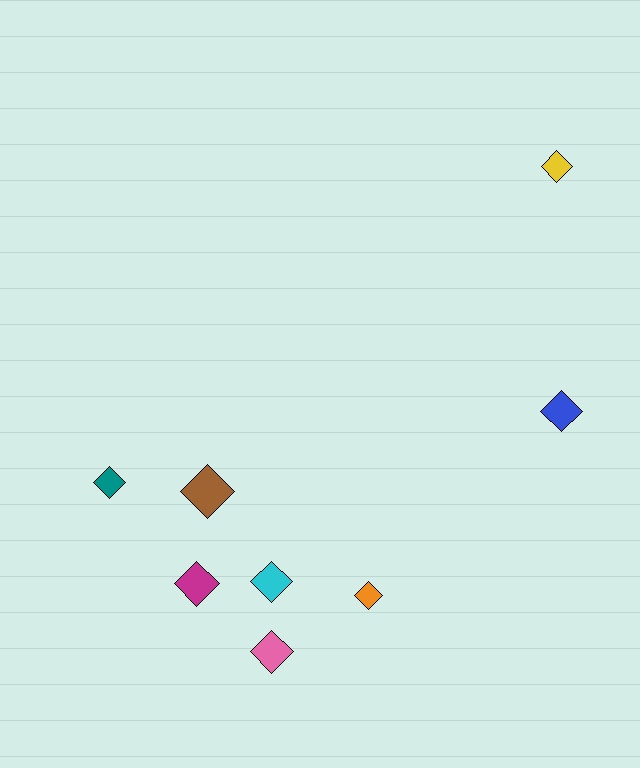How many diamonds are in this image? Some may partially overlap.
There are 8 diamonds.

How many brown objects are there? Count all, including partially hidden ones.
There is 1 brown object.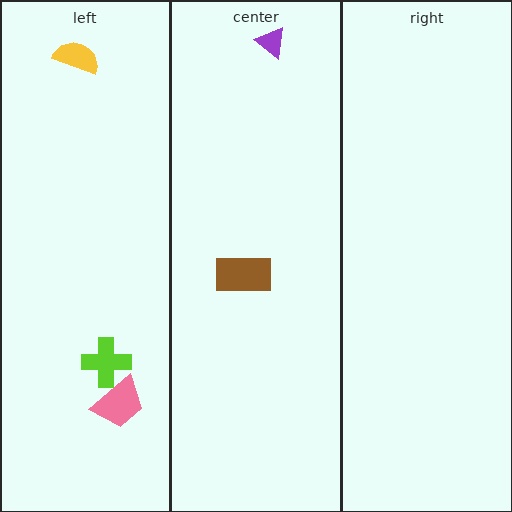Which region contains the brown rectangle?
The center region.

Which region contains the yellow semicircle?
The left region.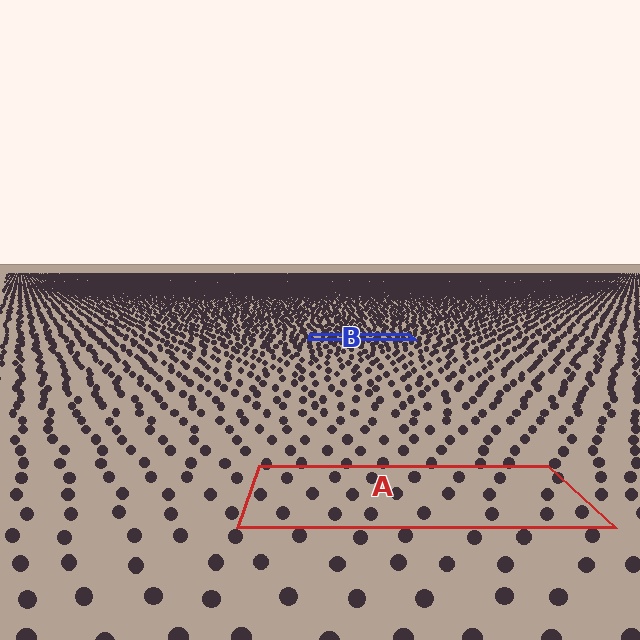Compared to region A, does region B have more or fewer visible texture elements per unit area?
Region B has more texture elements per unit area — they are packed more densely because it is farther away.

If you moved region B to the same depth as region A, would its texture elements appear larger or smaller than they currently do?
They would appear larger. At a closer depth, the same texture elements are projected at a bigger on-screen size.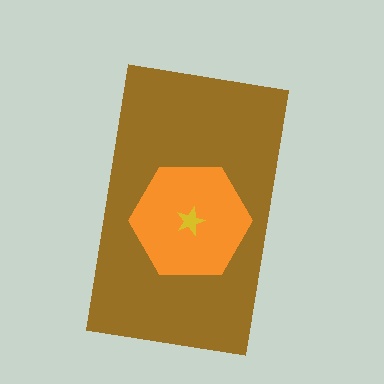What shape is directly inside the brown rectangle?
The orange hexagon.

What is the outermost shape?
The brown rectangle.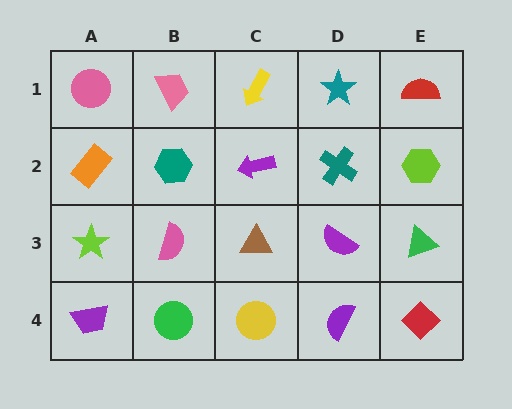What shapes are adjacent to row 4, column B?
A pink semicircle (row 3, column B), a purple trapezoid (row 4, column A), a yellow circle (row 4, column C).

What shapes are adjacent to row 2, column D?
A teal star (row 1, column D), a purple semicircle (row 3, column D), a purple arrow (row 2, column C), a lime hexagon (row 2, column E).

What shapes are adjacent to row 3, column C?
A purple arrow (row 2, column C), a yellow circle (row 4, column C), a pink semicircle (row 3, column B), a purple semicircle (row 3, column D).